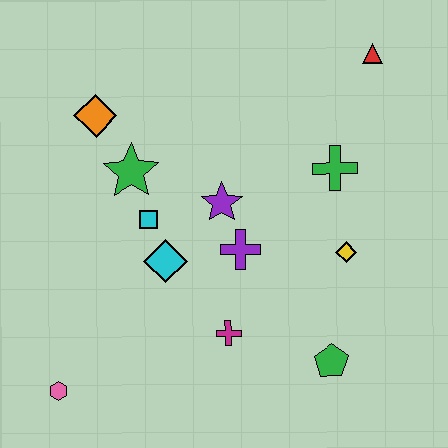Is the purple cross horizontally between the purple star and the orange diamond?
No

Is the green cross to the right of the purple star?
Yes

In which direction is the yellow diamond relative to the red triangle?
The yellow diamond is below the red triangle.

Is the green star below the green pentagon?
No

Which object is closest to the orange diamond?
The green star is closest to the orange diamond.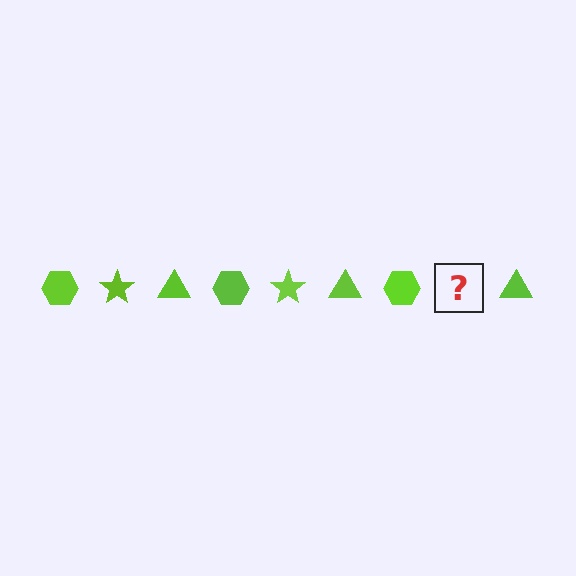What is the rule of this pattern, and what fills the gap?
The rule is that the pattern cycles through hexagon, star, triangle shapes in lime. The gap should be filled with a lime star.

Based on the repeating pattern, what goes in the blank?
The blank should be a lime star.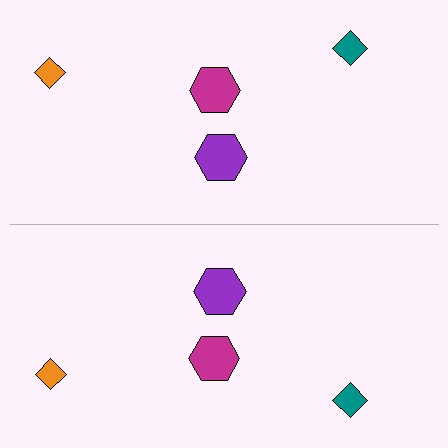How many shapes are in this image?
There are 8 shapes in this image.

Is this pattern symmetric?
Yes, this pattern has bilateral (reflection) symmetry.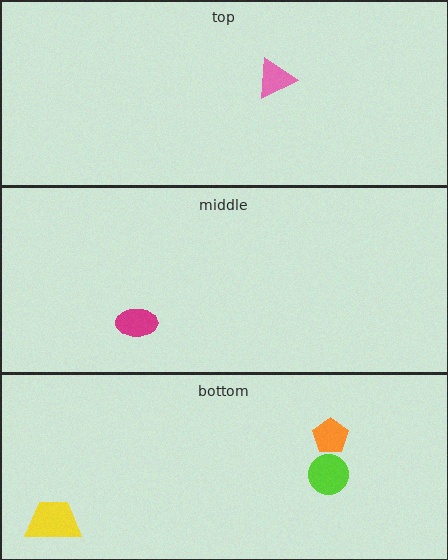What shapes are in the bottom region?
The lime circle, the orange pentagon, the yellow trapezoid.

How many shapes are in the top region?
1.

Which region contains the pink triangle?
The top region.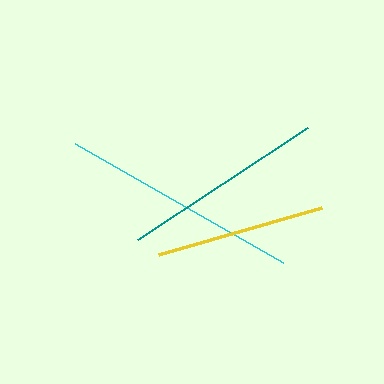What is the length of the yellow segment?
The yellow segment is approximately 169 pixels long.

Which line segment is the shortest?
The yellow line is the shortest at approximately 169 pixels.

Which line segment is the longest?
The cyan line is the longest at approximately 239 pixels.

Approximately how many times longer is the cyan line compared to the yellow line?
The cyan line is approximately 1.4 times the length of the yellow line.